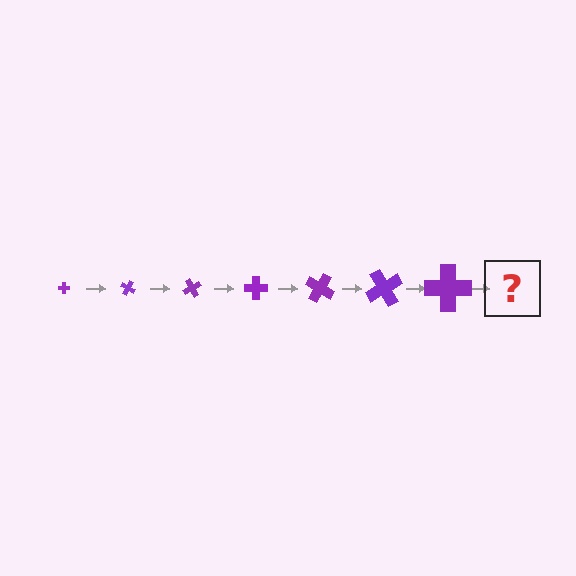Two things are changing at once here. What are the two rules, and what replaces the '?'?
The two rules are that the cross grows larger each step and it rotates 30 degrees each step. The '?' should be a cross, larger than the previous one and rotated 210 degrees from the start.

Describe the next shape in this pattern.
It should be a cross, larger than the previous one and rotated 210 degrees from the start.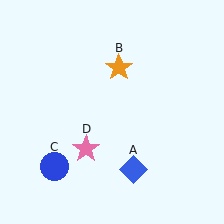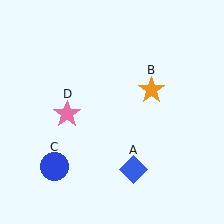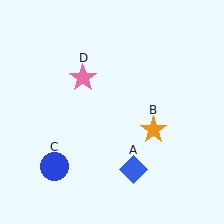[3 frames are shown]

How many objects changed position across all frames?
2 objects changed position: orange star (object B), pink star (object D).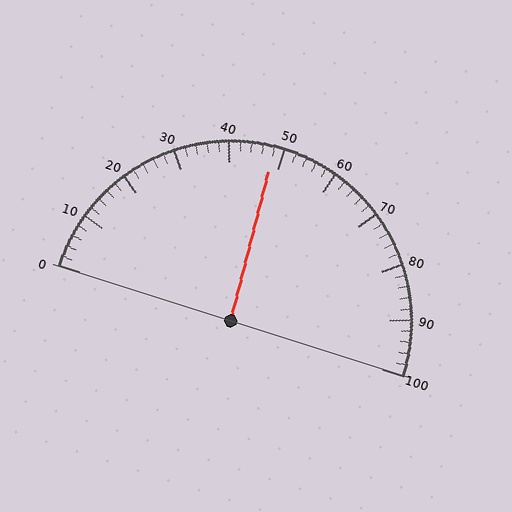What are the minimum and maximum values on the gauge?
The gauge ranges from 0 to 100.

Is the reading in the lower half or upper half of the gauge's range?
The reading is in the lower half of the range (0 to 100).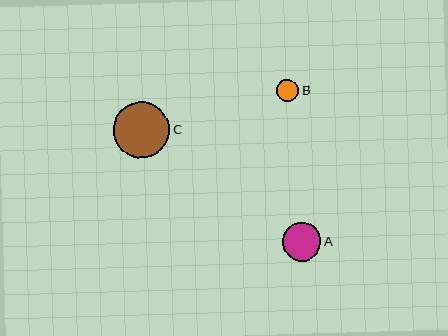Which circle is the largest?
Circle C is the largest with a size of approximately 57 pixels.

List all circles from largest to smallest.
From largest to smallest: C, A, B.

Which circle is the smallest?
Circle B is the smallest with a size of approximately 22 pixels.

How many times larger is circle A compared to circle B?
Circle A is approximately 1.7 times the size of circle B.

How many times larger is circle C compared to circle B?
Circle C is approximately 2.6 times the size of circle B.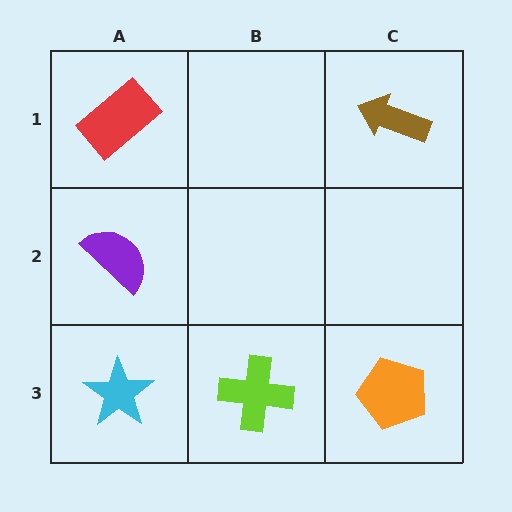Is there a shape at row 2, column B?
No, that cell is empty.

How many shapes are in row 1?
2 shapes.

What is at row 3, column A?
A cyan star.